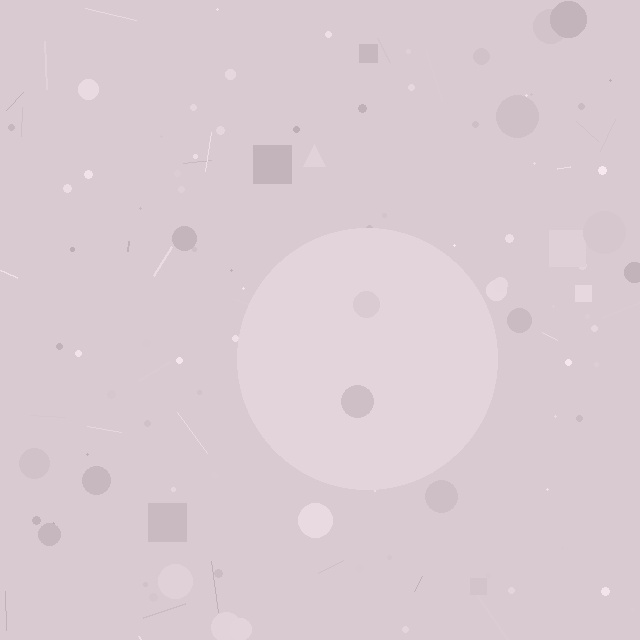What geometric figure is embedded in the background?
A circle is embedded in the background.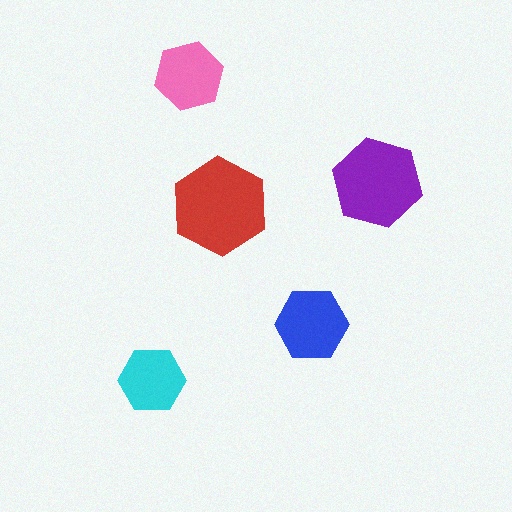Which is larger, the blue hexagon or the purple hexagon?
The purple one.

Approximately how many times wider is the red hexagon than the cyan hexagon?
About 1.5 times wider.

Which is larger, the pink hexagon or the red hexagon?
The red one.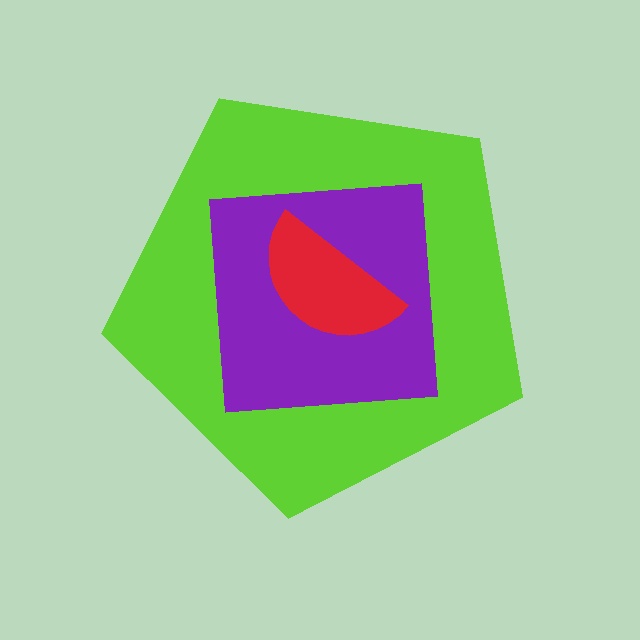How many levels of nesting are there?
3.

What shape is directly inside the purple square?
The red semicircle.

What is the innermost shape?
The red semicircle.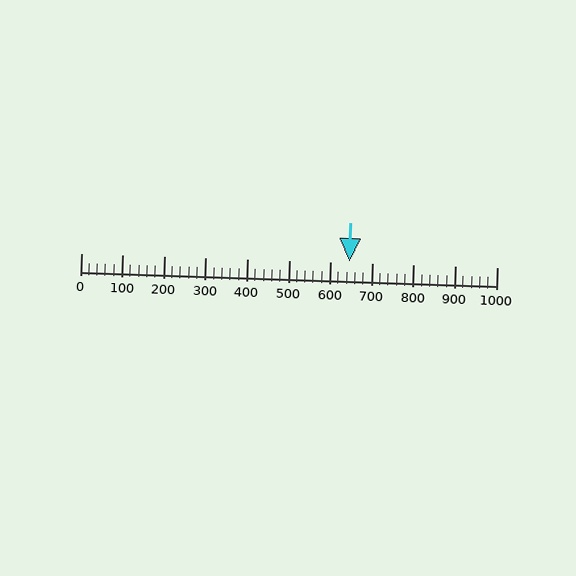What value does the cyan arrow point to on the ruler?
The cyan arrow points to approximately 645.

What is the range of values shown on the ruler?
The ruler shows values from 0 to 1000.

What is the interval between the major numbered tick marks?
The major tick marks are spaced 100 units apart.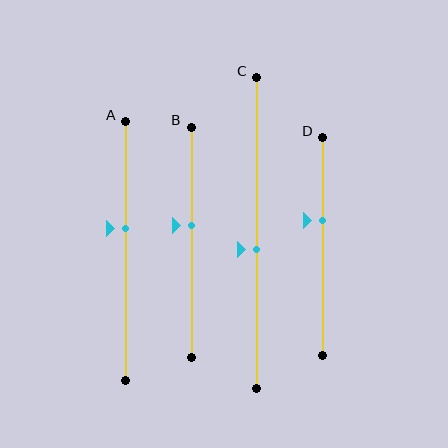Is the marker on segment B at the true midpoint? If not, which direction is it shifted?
No, the marker on segment B is shifted upward by about 7% of the segment length.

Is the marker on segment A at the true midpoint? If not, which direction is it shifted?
No, the marker on segment A is shifted upward by about 9% of the segment length.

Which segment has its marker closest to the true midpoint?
Segment C has its marker closest to the true midpoint.